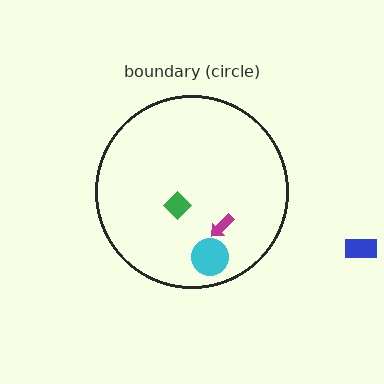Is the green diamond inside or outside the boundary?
Inside.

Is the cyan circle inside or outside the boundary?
Inside.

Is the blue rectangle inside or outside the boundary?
Outside.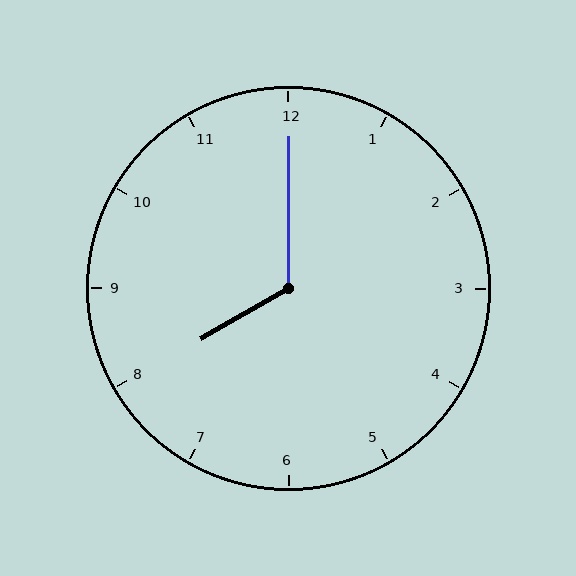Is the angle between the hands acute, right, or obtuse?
It is obtuse.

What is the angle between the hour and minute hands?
Approximately 120 degrees.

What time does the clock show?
8:00.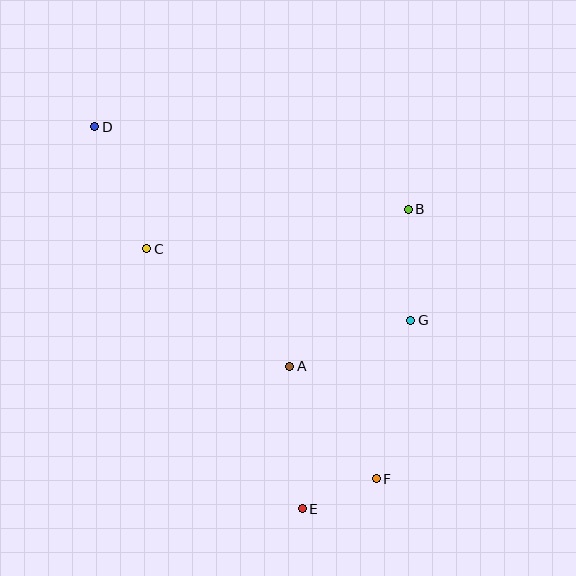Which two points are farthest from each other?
Points D and F are farthest from each other.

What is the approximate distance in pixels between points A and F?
The distance between A and F is approximately 142 pixels.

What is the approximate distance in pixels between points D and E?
The distance between D and E is approximately 435 pixels.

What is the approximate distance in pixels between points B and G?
The distance between B and G is approximately 111 pixels.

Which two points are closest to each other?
Points E and F are closest to each other.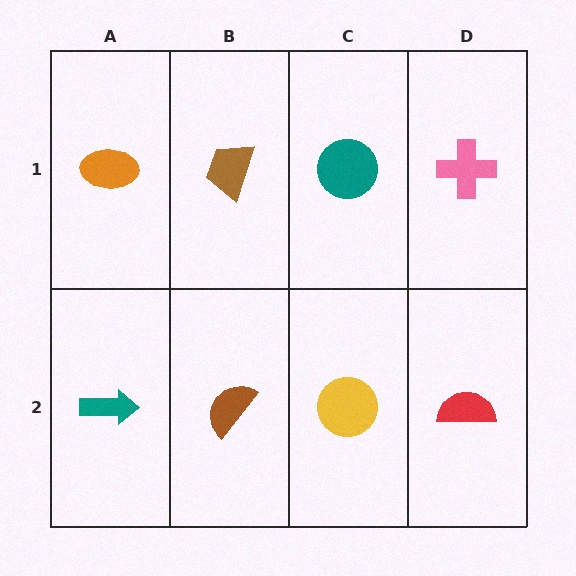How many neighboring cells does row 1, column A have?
2.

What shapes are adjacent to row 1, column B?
A brown semicircle (row 2, column B), an orange ellipse (row 1, column A), a teal circle (row 1, column C).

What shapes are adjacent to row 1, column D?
A red semicircle (row 2, column D), a teal circle (row 1, column C).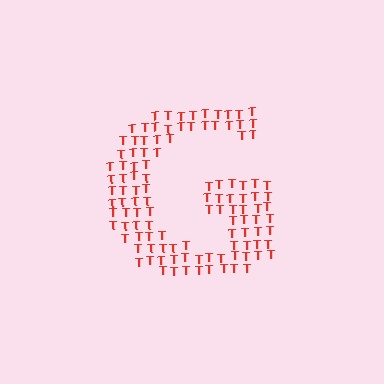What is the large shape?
The large shape is the letter G.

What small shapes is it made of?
It is made of small letter T's.